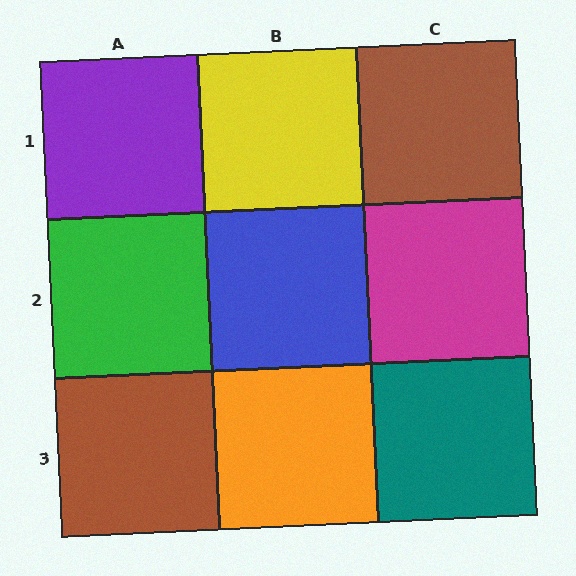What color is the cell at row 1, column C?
Brown.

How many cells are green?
1 cell is green.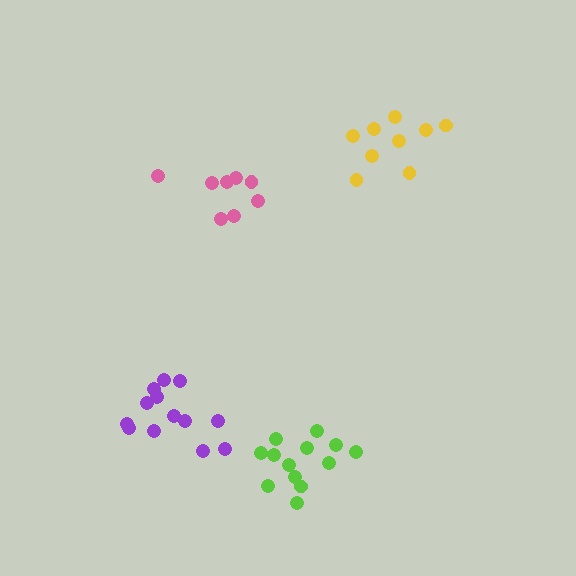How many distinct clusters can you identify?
There are 4 distinct clusters.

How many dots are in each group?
Group 1: 8 dots, Group 2: 13 dots, Group 3: 13 dots, Group 4: 9 dots (43 total).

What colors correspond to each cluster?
The clusters are colored: pink, purple, lime, yellow.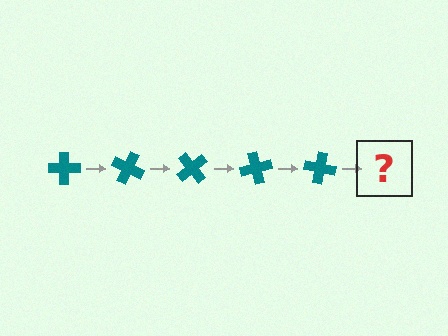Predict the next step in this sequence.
The next step is a teal cross rotated 125 degrees.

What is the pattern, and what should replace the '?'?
The pattern is that the cross rotates 25 degrees each step. The '?' should be a teal cross rotated 125 degrees.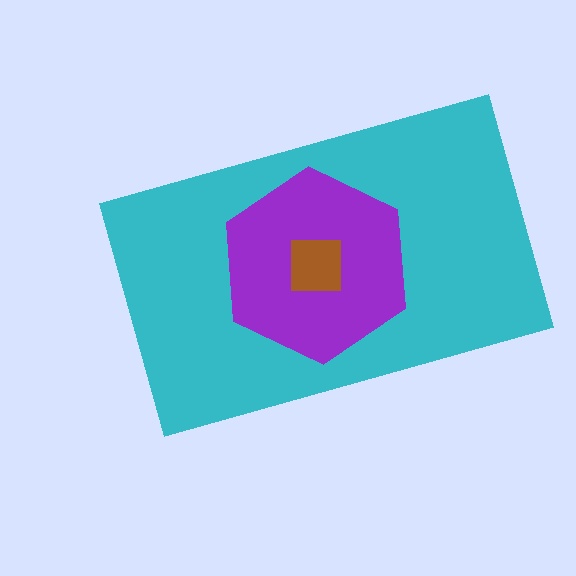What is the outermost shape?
The cyan rectangle.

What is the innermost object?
The brown square.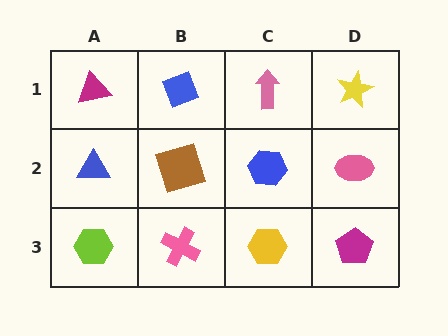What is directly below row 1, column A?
A blue triangle.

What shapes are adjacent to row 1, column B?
A brown square (row 2, column B), a magenta triangle (row 1, column A), a pink arrow (row 1, column C).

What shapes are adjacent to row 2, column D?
A yellow star (row 1, column D), a magenta pentagon (row 3, column D), a blue hexagon (row 2, column C).